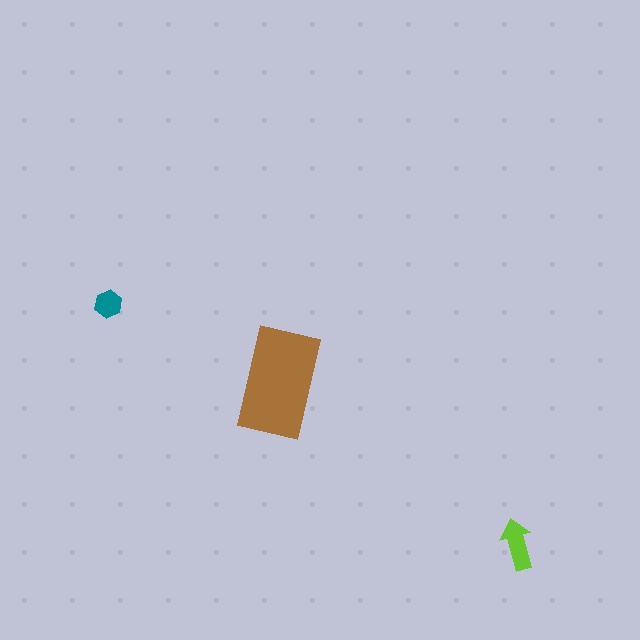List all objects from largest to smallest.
The brown rectangle, the lime arrow, the teal hexagon.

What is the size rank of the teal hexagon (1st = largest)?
3rd.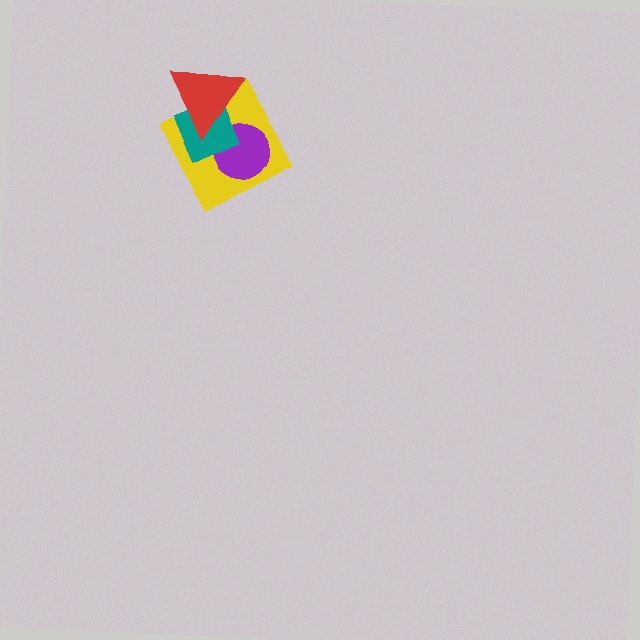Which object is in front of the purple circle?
The teal square is in front of the purple circle.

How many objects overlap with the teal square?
3 objects overlap with the teal square.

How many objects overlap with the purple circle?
2 objects overlap with the purple circle.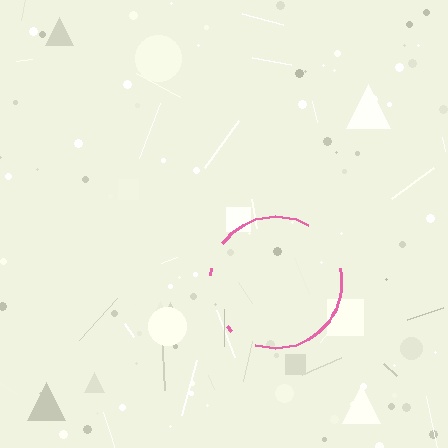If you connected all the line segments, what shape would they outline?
They would outline a circle.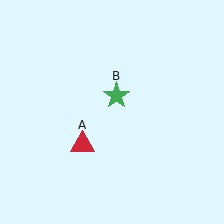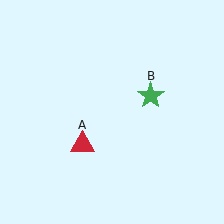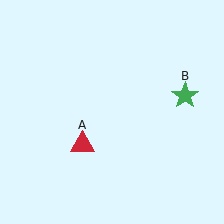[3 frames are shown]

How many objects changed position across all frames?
1 object changed position: green star (object B).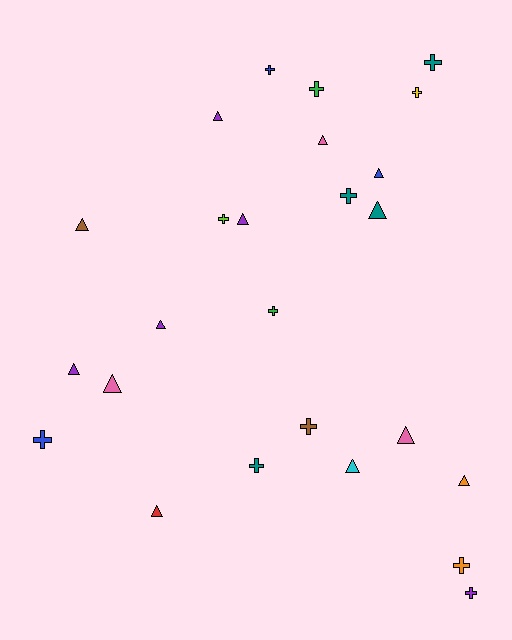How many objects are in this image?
There are 25 objects.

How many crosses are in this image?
There are 12 crosses.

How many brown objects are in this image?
There are 2 brown objects.